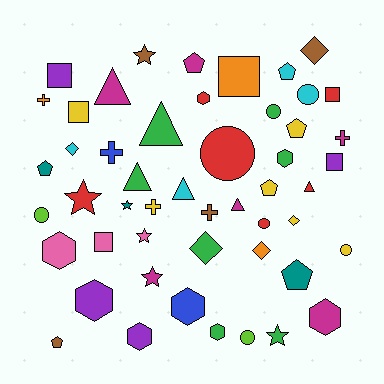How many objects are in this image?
There are 50 objects.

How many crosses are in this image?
There are 5 crosses.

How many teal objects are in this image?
There are 3 teal objects.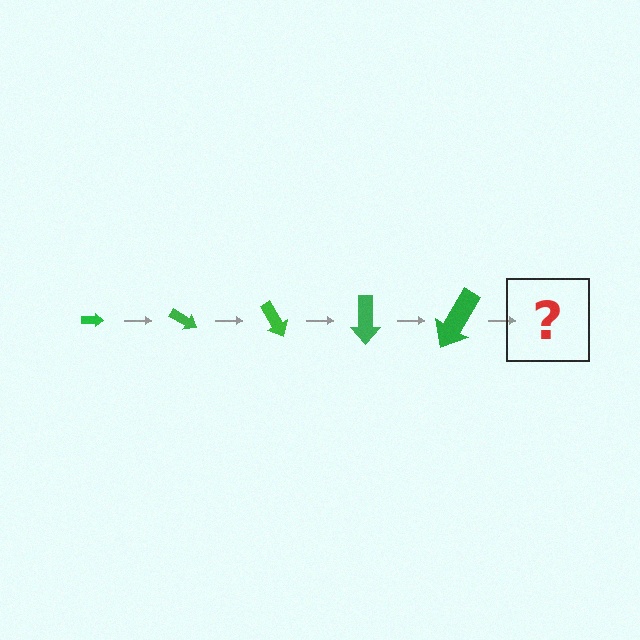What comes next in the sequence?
The next element should be an arrow, larger than the previous one and rotated 150 degrees from the start.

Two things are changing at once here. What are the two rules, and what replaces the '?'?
The two rules are that the arrow grows larger each step and it rotates 30 degrees each step. The '?' should be an arrow, larger than the previous one and rotated 150 degrees from the start.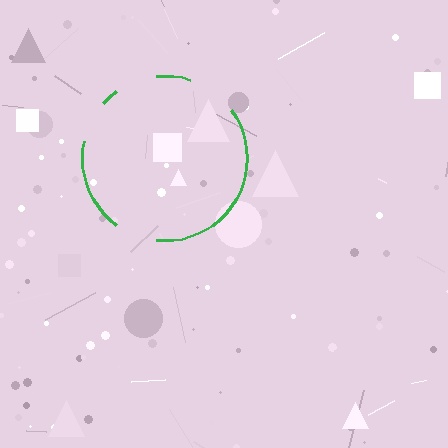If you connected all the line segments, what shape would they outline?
They would outline a circle.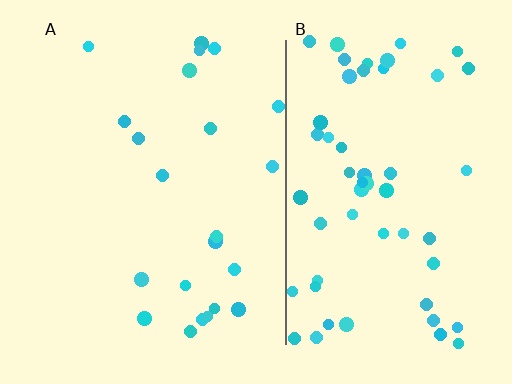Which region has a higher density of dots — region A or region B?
B (the right).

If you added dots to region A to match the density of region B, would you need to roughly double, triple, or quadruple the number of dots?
Approximately triple.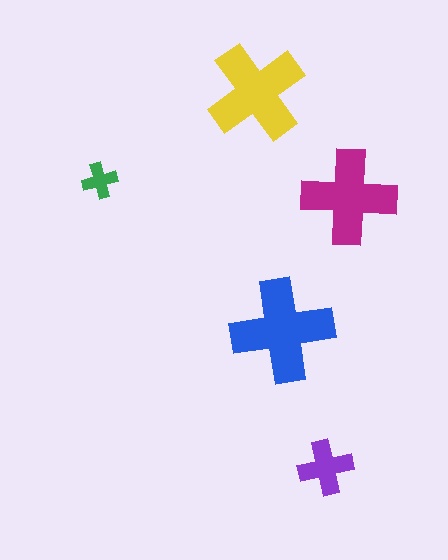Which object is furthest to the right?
The magenta cross is rightmost.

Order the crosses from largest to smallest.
the blue one, the yellow one, the magenta one, the purple one, the green one.